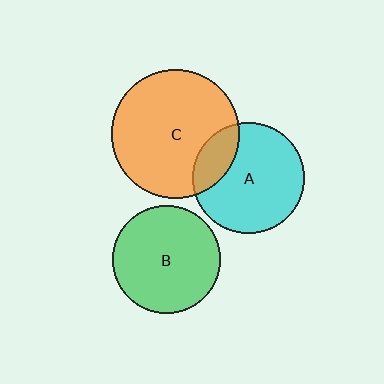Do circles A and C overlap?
Yes.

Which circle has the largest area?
Circle C (orange).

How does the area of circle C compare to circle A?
Approximately 1.3 times.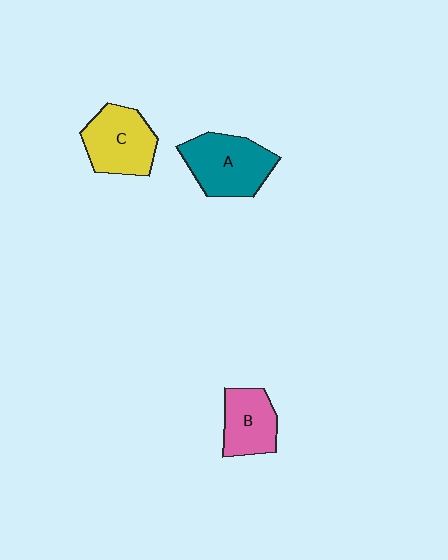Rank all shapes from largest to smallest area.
From largest to smallest: A (teal), C (yellow), B (pink).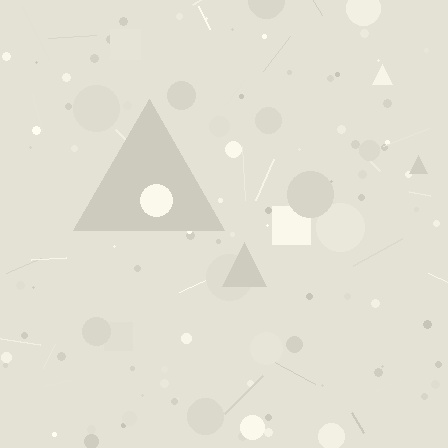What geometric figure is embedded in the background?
A triangle is embedded in the background.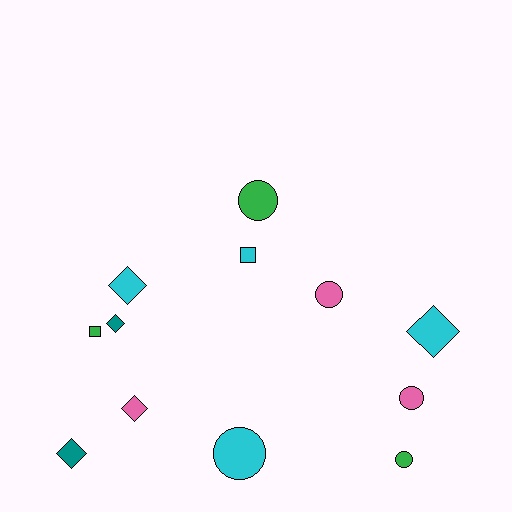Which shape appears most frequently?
Circle, with 5 objects.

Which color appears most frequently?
Cyan, with 4 objects.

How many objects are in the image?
There are 12 objects.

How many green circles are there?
There are 2 green circles.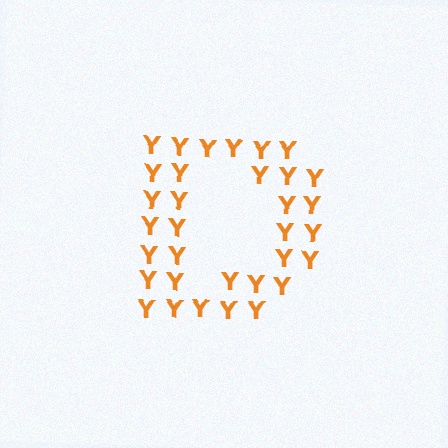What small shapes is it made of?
It is made of small letter Y's.